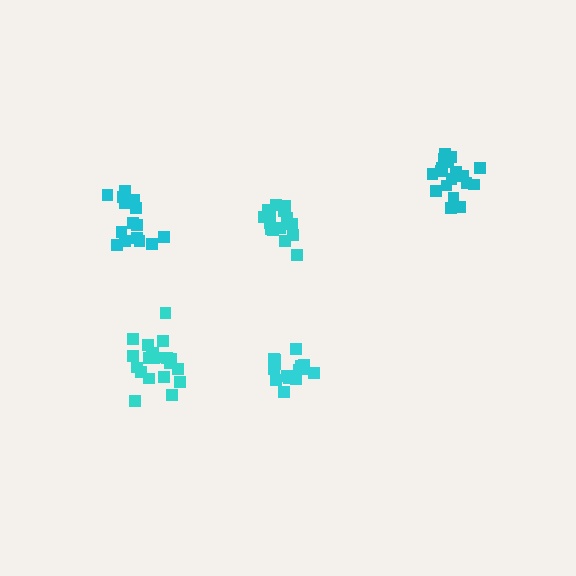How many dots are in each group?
Group 1: 19 dots, Group 2: 17 dots, Group 3: 16 dots, Group 4: 15 dots, Group 5: 21 dots (88 total).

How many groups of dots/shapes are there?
There are 5 groups.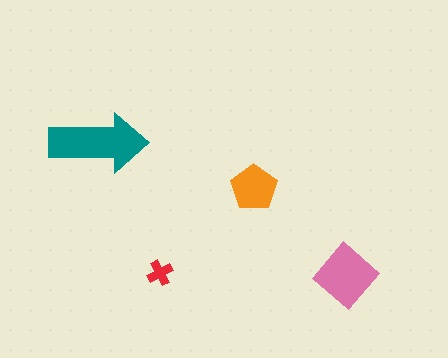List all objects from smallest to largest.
The red cross, the orange pentagon, the pink diamond, the teal arrow.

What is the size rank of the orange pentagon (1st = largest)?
3rd.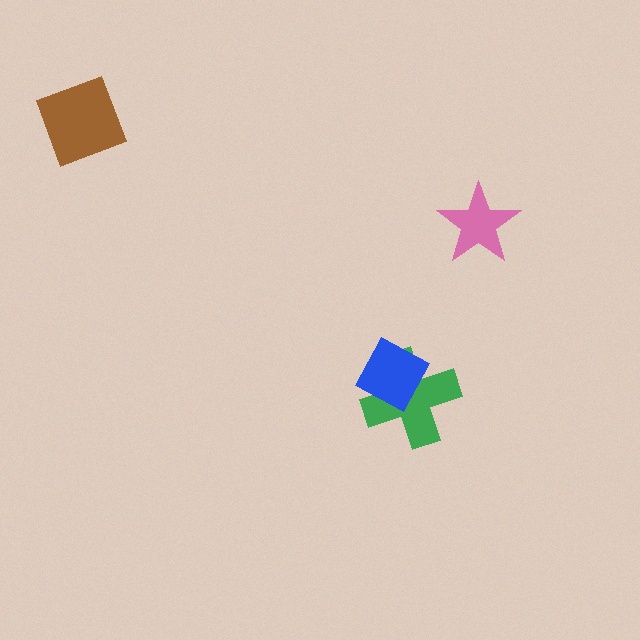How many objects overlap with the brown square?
0 objects overlap with the brown square.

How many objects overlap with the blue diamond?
1 object overlaps with the blue diamond.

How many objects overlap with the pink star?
0 objects overlap with the pink star.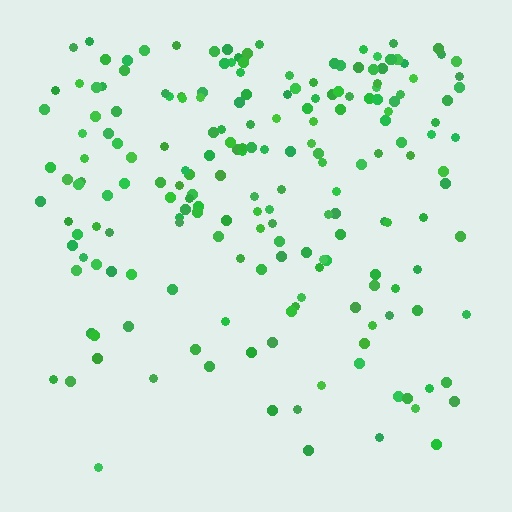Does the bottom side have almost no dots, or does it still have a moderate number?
Still a moderate number, just noticeably fewer than the top.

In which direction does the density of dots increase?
From bottom to top, with the top side densest.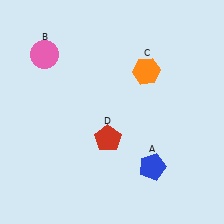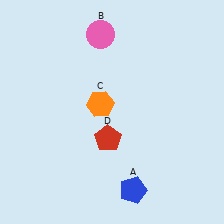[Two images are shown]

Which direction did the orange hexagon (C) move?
The orange hexagon (C) moved left.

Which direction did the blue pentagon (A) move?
The blue pentagon (A) moved down.